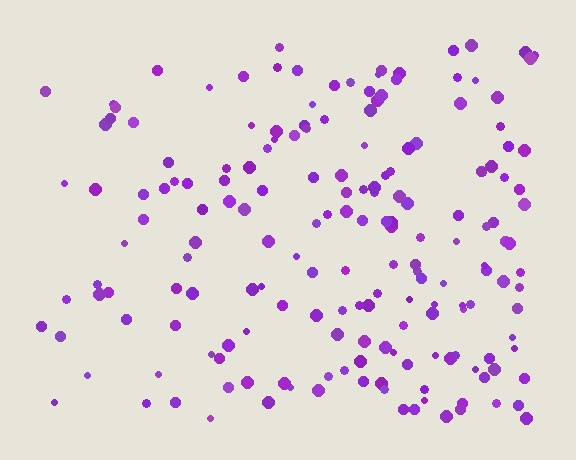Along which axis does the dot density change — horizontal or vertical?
Horizontal.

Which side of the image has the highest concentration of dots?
The right.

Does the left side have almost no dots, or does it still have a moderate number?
Still a moderate number, just noticeably fewer than the right.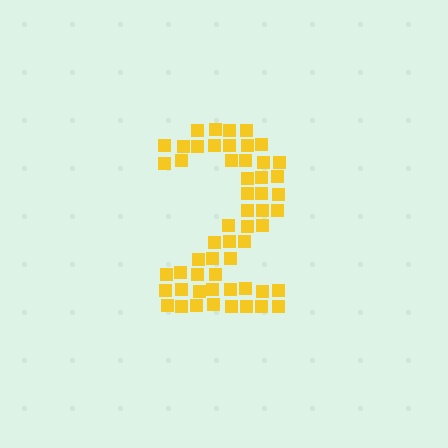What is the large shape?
The large shape is the digit 2.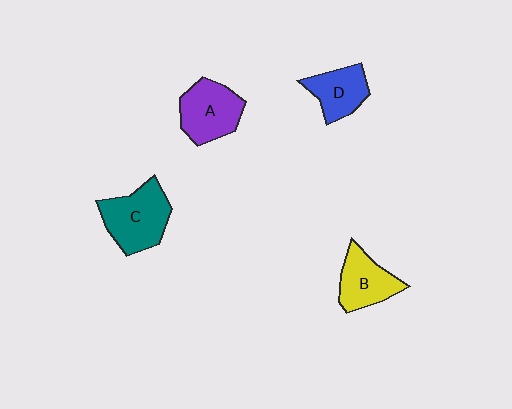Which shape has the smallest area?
Shape D (blue).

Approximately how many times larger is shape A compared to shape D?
Approximately 1.3 times.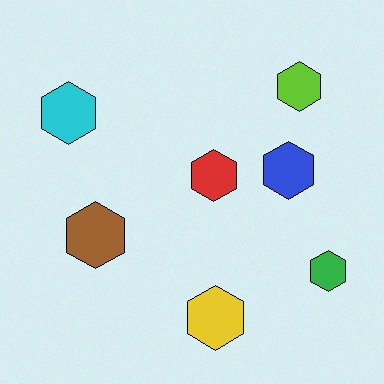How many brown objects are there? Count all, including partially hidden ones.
There is 1 brown object.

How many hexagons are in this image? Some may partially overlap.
There are 7 hexagons.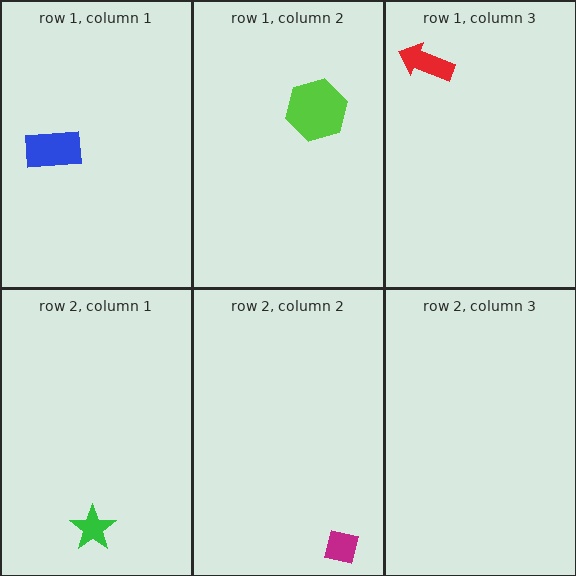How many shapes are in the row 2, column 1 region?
1.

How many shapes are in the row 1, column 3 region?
1.